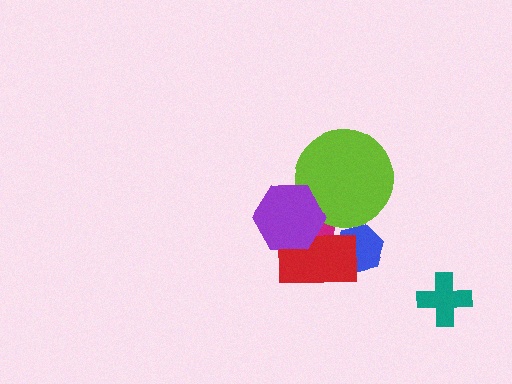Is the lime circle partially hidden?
Yes, it is partially covered by another shape.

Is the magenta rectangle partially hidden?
Yes, it is partially covered by another shape.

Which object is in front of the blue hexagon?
The red rectangle is in front of the blue hexagon.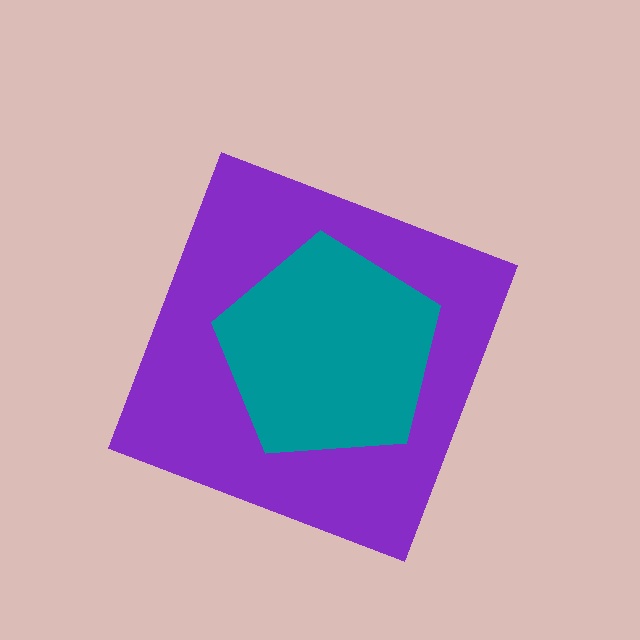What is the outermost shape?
The purple diamond.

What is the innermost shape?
The teal pentagon.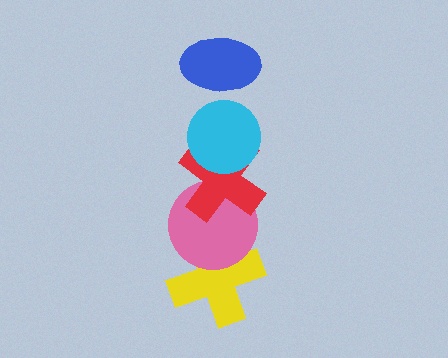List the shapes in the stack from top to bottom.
From top to bottom: the blue ellipse, the cyan circle, the red cross, the pink circle, the yellow cross.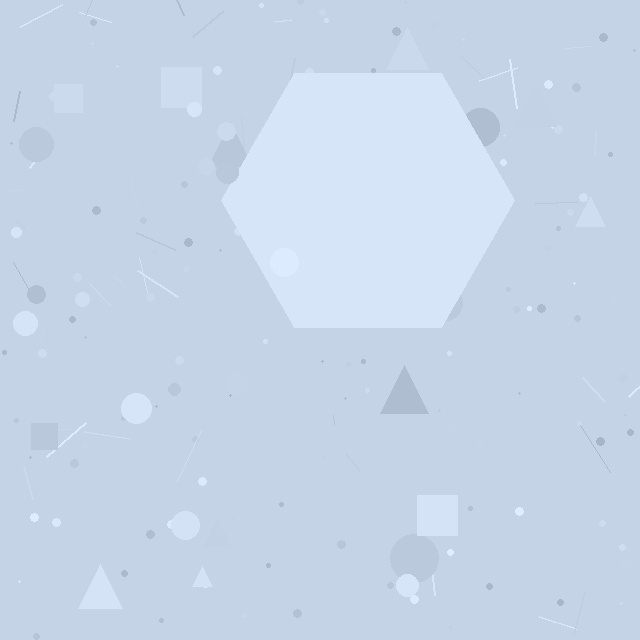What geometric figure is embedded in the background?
A hexagon is embedded in the background.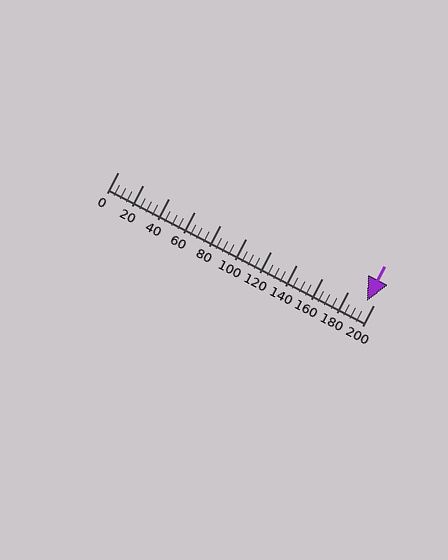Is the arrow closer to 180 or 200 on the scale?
The arrow is closer to 200.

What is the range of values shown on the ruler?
The ruler shows values from 0 to 200.